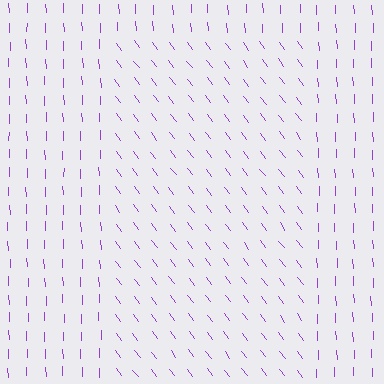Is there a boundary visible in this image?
Yes, there is a texture boundary formed by a change in line orientation.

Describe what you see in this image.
The image is filled with small purple line segments. A rectangle region in the image has lines oriented differently from the surrounding lines, creating a visible texture boundary.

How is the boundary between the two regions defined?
The boundary is defined purely by a change in line orientation (approximately 35 degrees difference). All lines are the same color and thickness.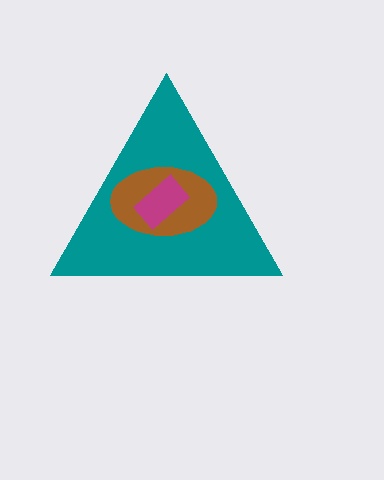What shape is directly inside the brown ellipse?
The magenta rectangle.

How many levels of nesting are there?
3.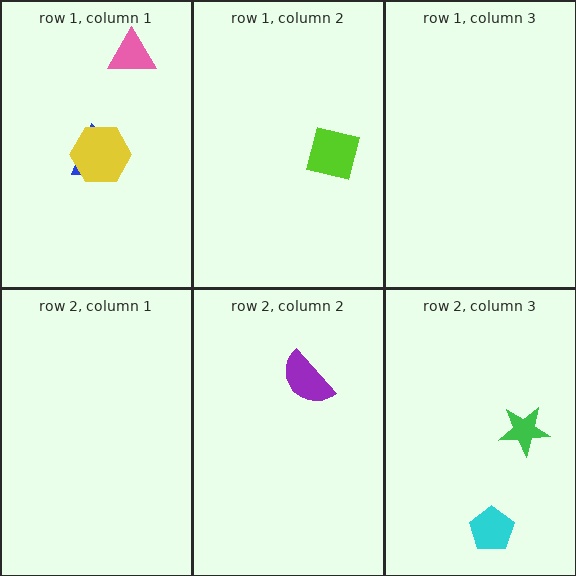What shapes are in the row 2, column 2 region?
The purple semicircle.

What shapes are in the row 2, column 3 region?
The cyan pentagon, the green star.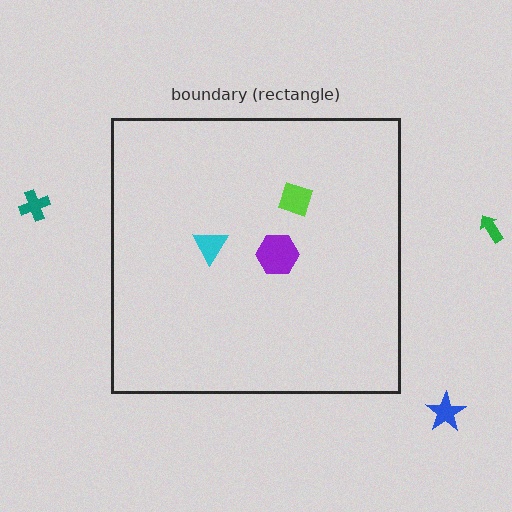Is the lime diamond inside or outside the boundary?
Inside.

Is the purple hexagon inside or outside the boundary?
Inside.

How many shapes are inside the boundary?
4 inside, 3 outside.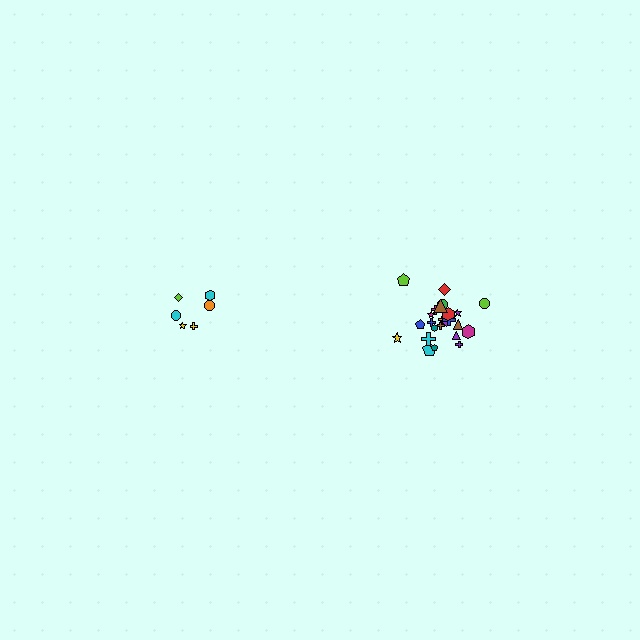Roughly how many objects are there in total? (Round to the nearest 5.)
Roughly 30 objects in total.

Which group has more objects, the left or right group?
The right group.